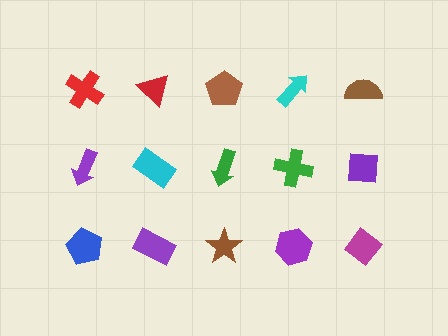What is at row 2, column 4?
A green cross.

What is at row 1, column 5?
A brown semicircle.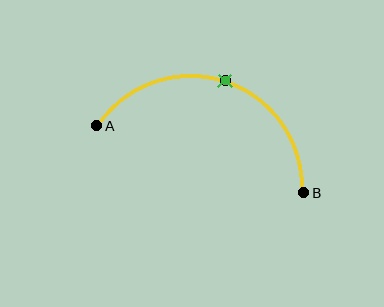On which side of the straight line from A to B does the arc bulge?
The arc bulges above the straight line connecting A and B.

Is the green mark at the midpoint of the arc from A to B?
Yes. The green mark lies on the arc at equal arc-length from both A and B — it is the arc midpoint.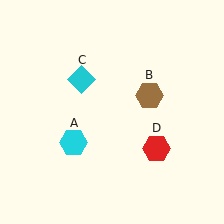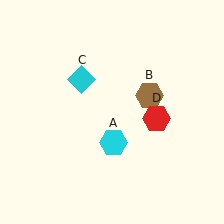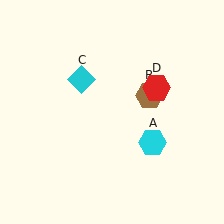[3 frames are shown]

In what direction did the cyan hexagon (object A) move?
The cyan hexagon (object A) moved right.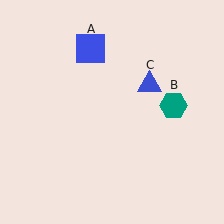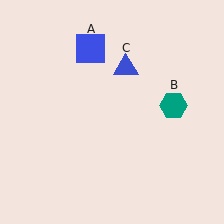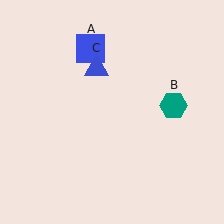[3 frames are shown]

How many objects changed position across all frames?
1 object changed position: blue triangle (object C).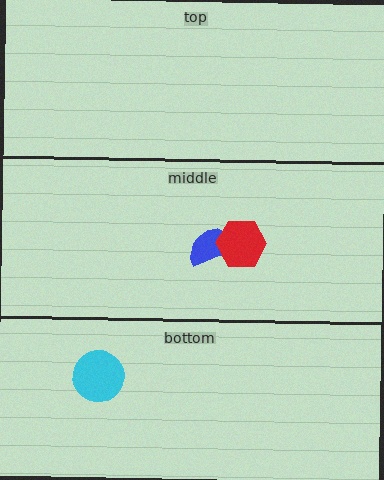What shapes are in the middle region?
The blue semicircle, the red hexagon.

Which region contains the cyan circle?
The bottom region.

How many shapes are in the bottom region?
1.